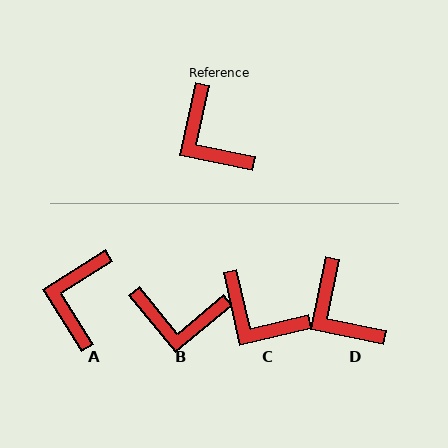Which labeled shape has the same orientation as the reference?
D.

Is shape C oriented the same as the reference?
No, it is off by about 25 degrees.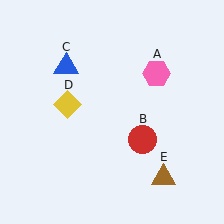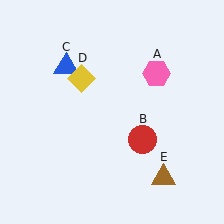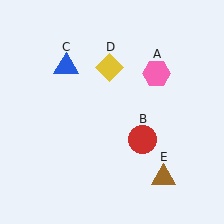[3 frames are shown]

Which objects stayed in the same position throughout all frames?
Pink hexagon (object A) and red circle (object B) and blue triangle (object C) and brown triangle (object E) remained stationary.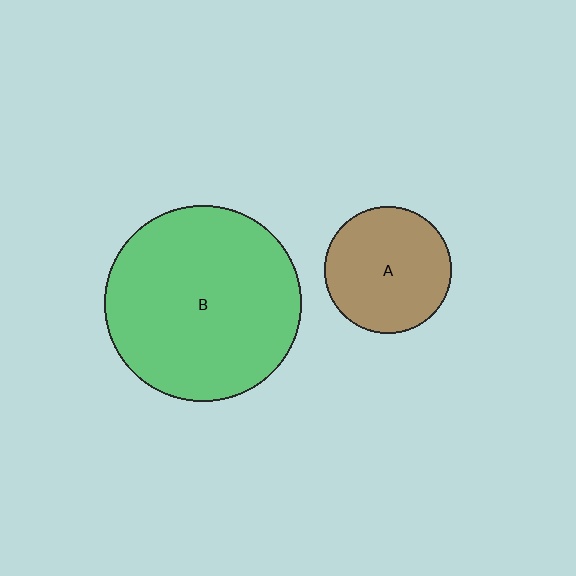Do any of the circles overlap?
No, none of the circles overlap.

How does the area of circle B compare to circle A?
Approximately 2.4 times.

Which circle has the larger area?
Circle B (green).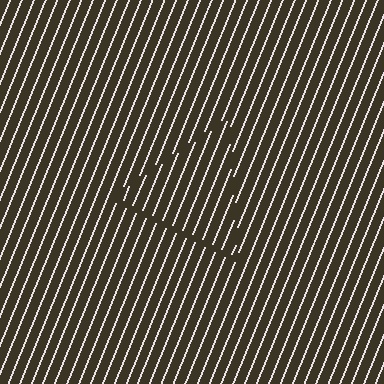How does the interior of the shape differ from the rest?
The interior of the shape contains the same grating, shifted by half a period — the contour is defined by the phase discontinuity where line-ends from the inner and outer gratings abut.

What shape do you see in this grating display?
An illusory triangle. The interior of the shape contains the same grating, shifted by half a period — the contour is defined by the phase discontinuity where line-ends from the inner and outer gratings abut.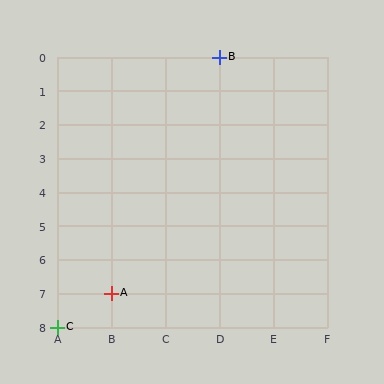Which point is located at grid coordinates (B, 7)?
Point A is at (B, 7).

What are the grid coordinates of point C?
Point C is at grid coordinates (A, 8).